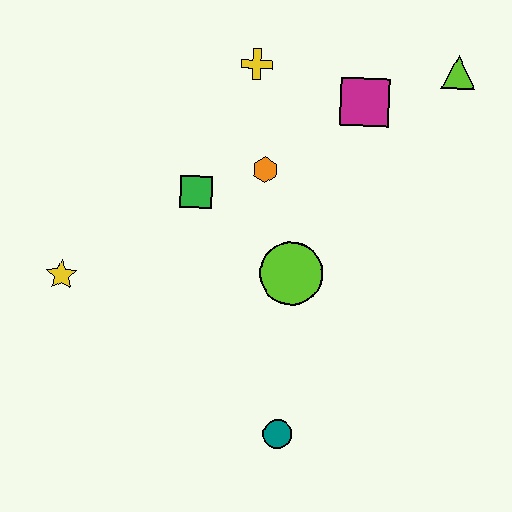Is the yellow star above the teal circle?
Yes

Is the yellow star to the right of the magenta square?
No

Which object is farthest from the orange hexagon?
The teal circle is farthest from the orange hexagon.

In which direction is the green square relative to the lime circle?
The green square is to the left of the lime circle.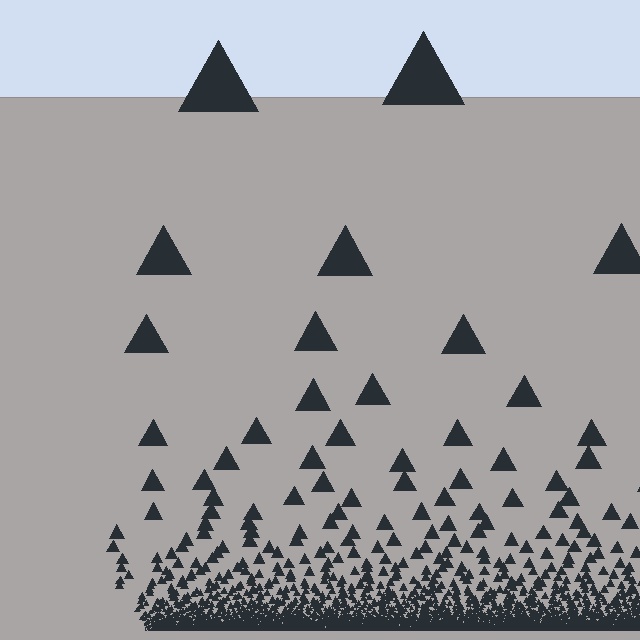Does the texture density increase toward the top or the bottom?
Density increases toward the bottom.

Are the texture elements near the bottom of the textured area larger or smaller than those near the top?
Smaller. The gradient is inverted — elements near the bottom are smaller and denser.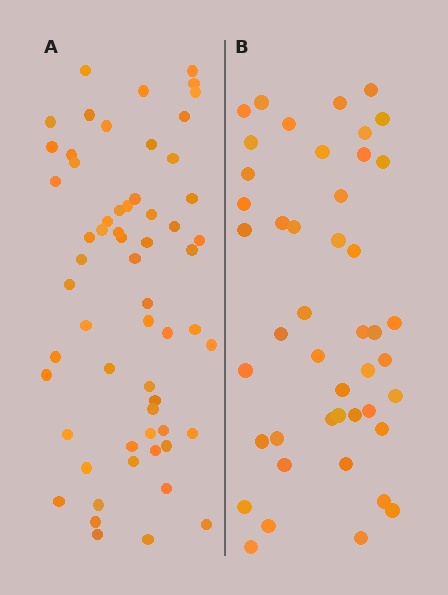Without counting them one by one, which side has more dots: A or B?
Region A (the left region) has more dots.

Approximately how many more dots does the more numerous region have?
Region A has approximately 15 more dots than region B.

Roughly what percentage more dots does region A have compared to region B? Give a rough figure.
About 35% more.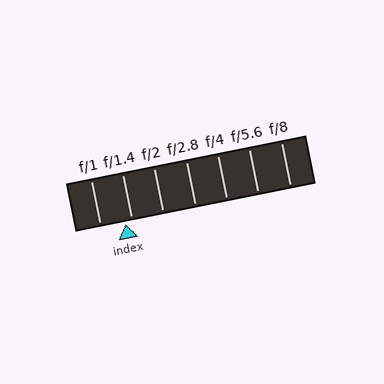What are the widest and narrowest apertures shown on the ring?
The widest aperture shown is f/1 and the narrowest is f/8.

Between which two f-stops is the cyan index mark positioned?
The index mark is between f/1 and f/1.4.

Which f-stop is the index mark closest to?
The index mark is closest to f/1.4.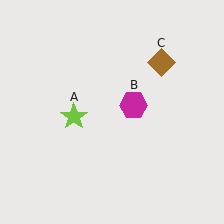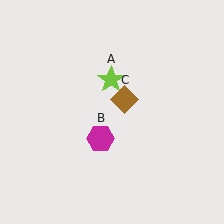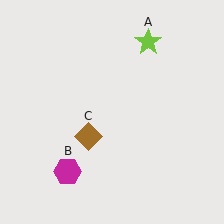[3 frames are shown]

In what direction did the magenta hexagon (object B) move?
The magenta hexagon (object B) moved down and to the left.